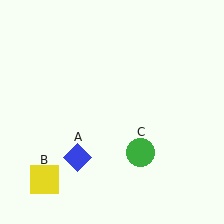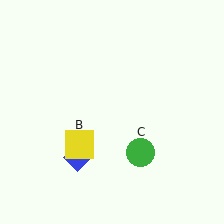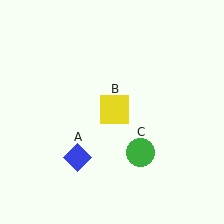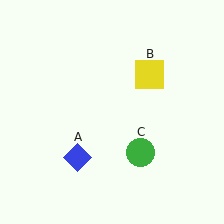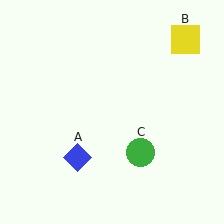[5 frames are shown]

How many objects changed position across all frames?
1 object changed position: yellow square (object B).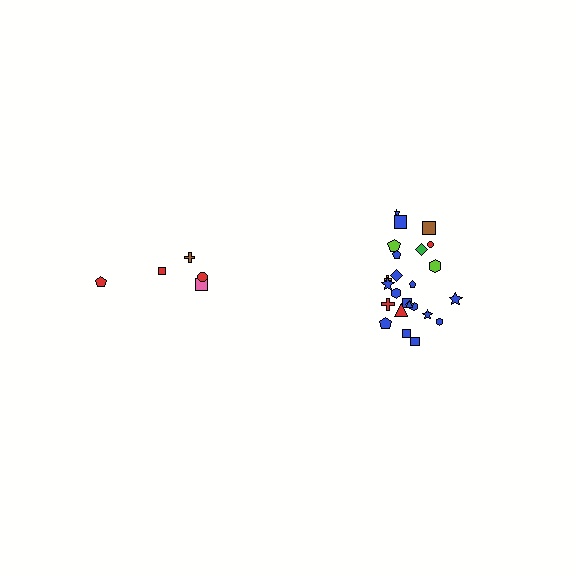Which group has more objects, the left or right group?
The right group.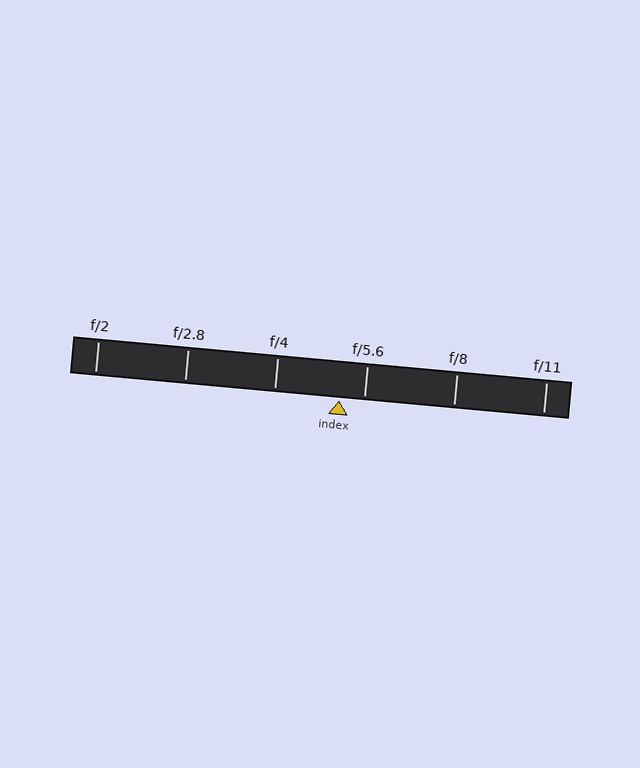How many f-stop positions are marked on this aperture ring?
There are 6 f-stop positions marked.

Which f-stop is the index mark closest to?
The index mark is closest to f/5.6.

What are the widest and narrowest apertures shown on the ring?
The widest aperture shown is f/2 and the narrowest is f/11.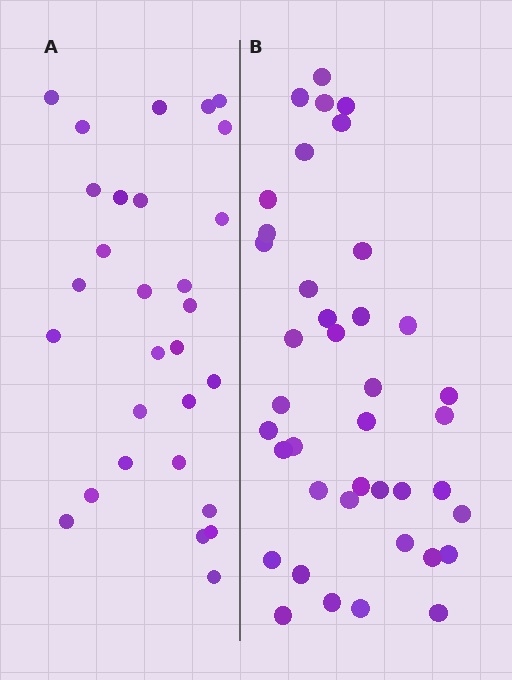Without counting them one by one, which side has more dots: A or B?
Region B (the right region) has more dots.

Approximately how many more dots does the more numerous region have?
Region B has roughly 12 or so more dots than region A.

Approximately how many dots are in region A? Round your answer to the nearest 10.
About 30 dots. (The exact count is 29, which rounds to 30.)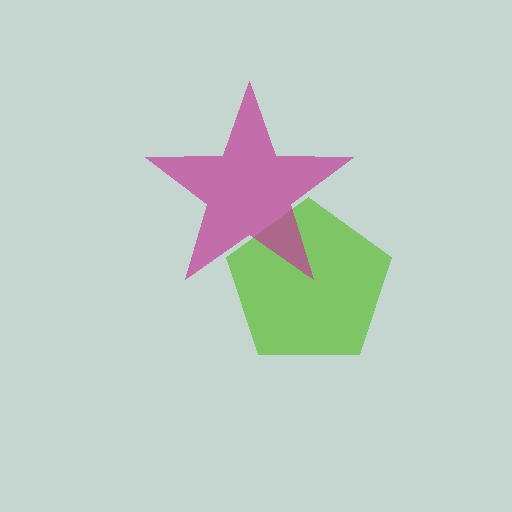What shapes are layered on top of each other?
The layered shapes are: a lime pentagon, a magenta star.